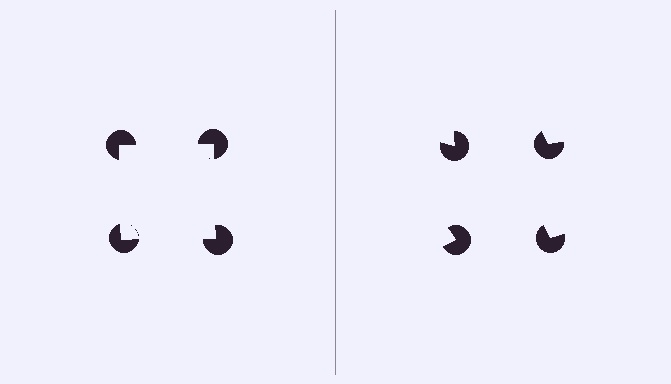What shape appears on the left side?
An illusory square.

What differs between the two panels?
The pac-man discs are positioned identically on both sides; only the wedge orientations differ. On the left they align to a square; on the right they are misaligned.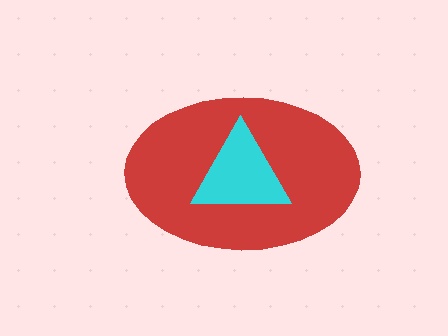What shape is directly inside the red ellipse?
The cyan triangle.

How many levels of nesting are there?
2.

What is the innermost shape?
The cyan triangle.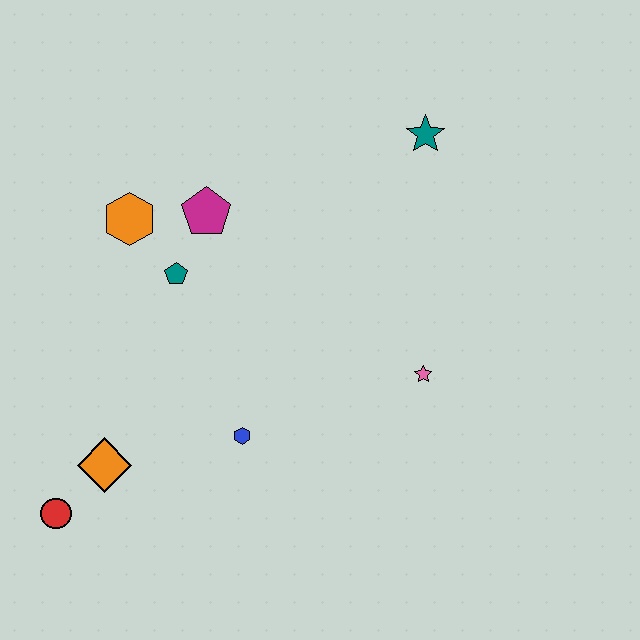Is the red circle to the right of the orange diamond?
No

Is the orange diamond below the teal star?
Yes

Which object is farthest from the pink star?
The red circle is farthest from the pink star.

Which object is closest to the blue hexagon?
The orange diamond is closest to the blue hexagon.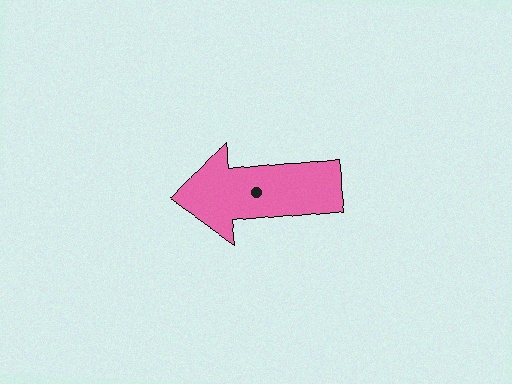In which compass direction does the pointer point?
West.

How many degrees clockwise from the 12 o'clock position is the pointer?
Approximately 264 degrees.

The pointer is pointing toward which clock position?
Roughly 9 o'clock.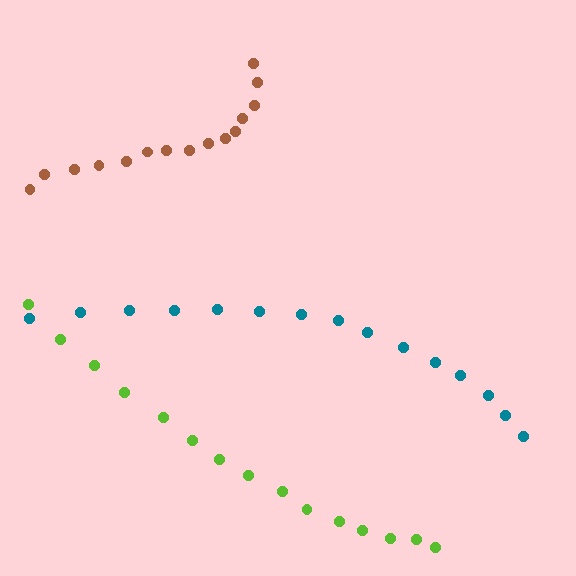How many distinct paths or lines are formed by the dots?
There are 3 distinct paths.